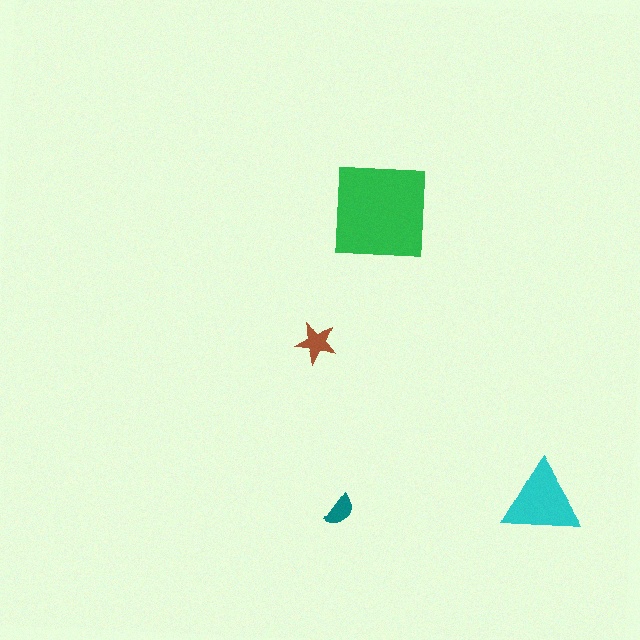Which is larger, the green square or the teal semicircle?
The green square.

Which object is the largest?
The green square.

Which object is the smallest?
The teal semicircle.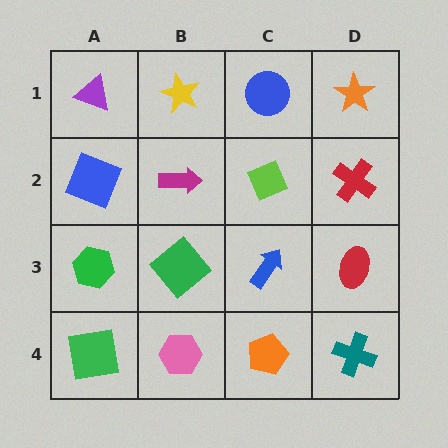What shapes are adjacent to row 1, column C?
A lime diamond (row 2, column C), a yellow star (row 1, column B), an orange star (row 1, column D).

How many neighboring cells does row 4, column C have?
3.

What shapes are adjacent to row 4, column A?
A green hexagon (row 3, column A), a pink hexagon (row 4, column B).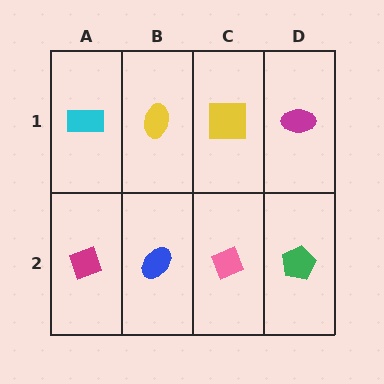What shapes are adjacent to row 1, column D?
A green pentagon (row 2, column D), a yellow square (row 1, column C).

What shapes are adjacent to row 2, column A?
A cyan rectangle (row 1, column A), a blue ellipse (row 2, column B).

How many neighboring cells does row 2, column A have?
2.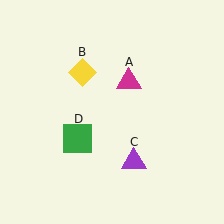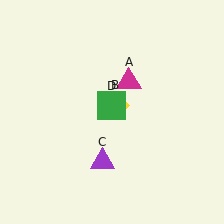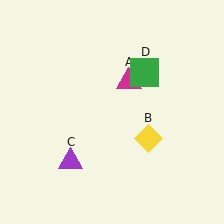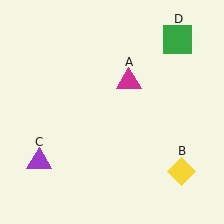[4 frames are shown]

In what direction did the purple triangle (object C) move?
The purple triangle (object C) moved left.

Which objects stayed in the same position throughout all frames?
Magenta triangle (object A) remained stationary.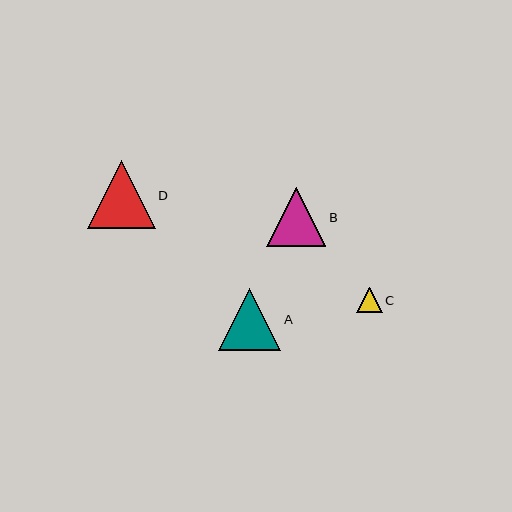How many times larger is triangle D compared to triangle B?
Triangle D is approximately 1.1 times the size of triangle B.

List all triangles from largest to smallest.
From largest to smallest: D, A, B, C.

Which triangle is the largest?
Triangle D is the largest with a size of approximately 68 pixels.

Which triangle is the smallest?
Triangle C is the smallest with a size of approximately 26 pixels.